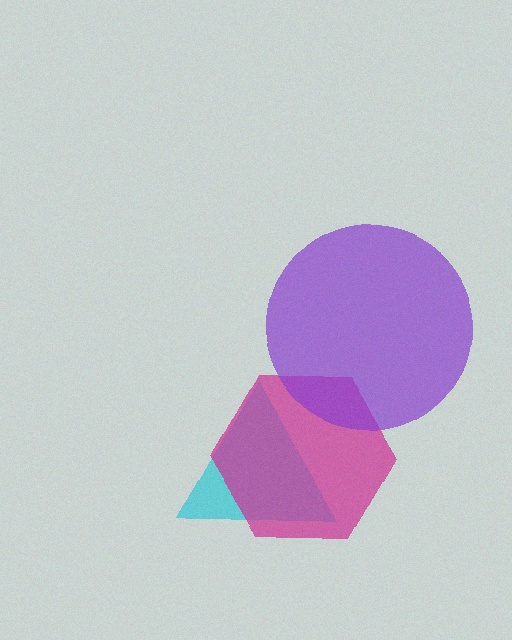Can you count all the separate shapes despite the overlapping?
Yes, there are 3 separate shapes.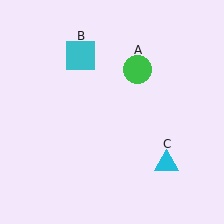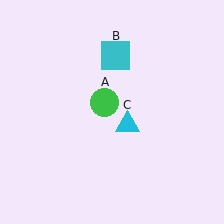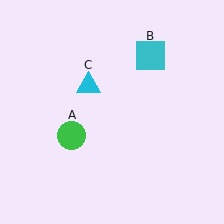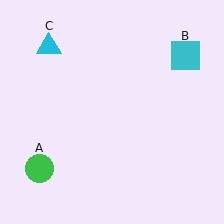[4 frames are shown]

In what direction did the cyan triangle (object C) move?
The cyan triangle (object C) moved up and to the left.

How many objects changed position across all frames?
3 objects changed position: green circle (object A), cyan square (object B), cyan triangle (object C).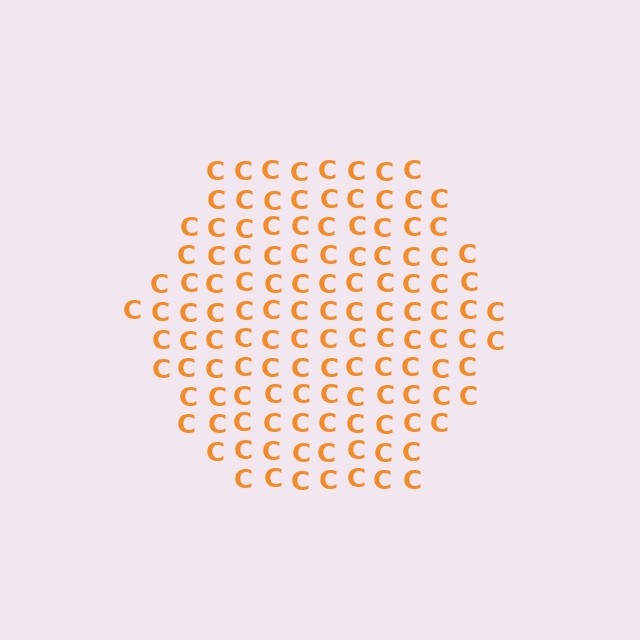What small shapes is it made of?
It is made of small letter C's.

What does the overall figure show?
The overall figure shows a hexagon.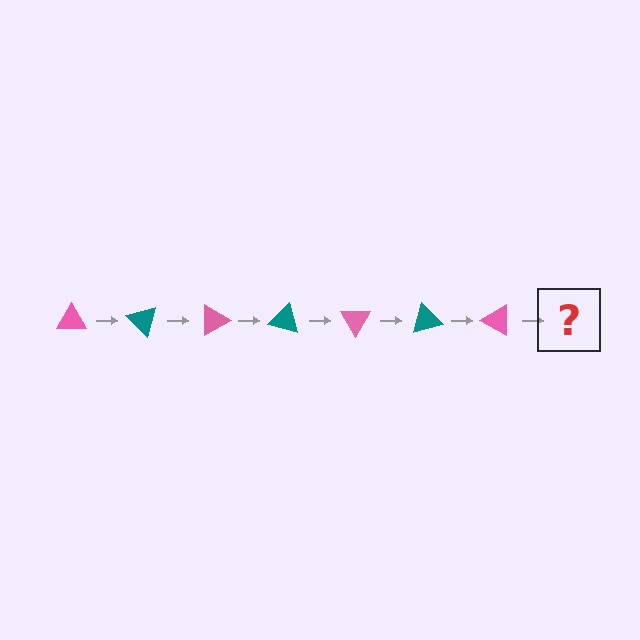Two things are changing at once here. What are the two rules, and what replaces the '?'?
The two rules are that it rotates 45 degrees each step and the color cycles through pink and teal. The '?' should be a teal triangle, rotated 315 degrees from the start.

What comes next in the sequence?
The next element should be a teal triangle, rotated 315 degrees from the start.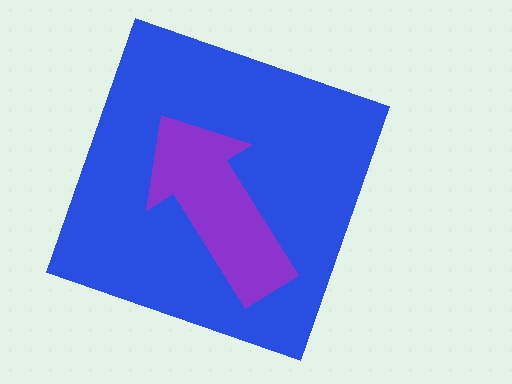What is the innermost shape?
The purple arrow.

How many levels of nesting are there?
2.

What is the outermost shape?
The blue square.